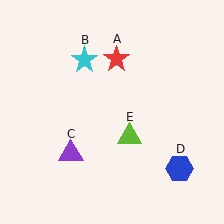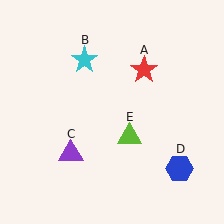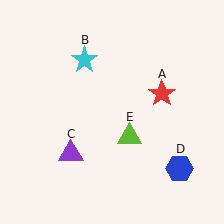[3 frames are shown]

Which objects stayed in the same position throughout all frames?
Cyan star (object B) and purple triangle (object C) and blue hexagon (object D) and lime triangle (object E) remained stationary.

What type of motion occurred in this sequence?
The red star (object A) rotated clockwise around the center of the scene.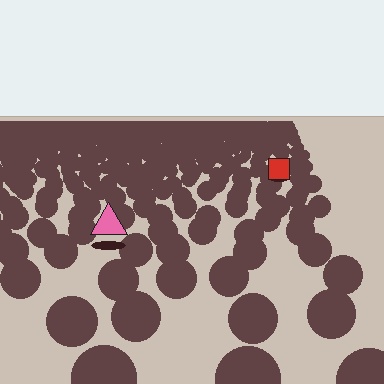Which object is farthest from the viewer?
The red square is farthest from the viewer. It appears smaller and the ground texture around it is denser.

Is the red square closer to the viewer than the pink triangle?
No. The pink triangle is closer — you can tell from the texture gradient: the ground texture is coarser near it.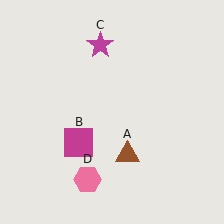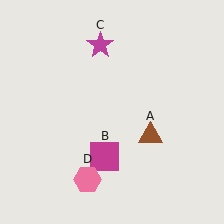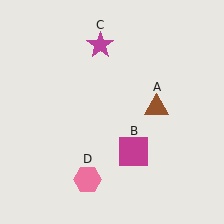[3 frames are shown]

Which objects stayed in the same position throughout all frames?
Magenta star (object C) and pink hexagon (object D) remained stationary.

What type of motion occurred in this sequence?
The brown triangle (object A), magenta square (object B) rotated counterclockwise around the center of the scene.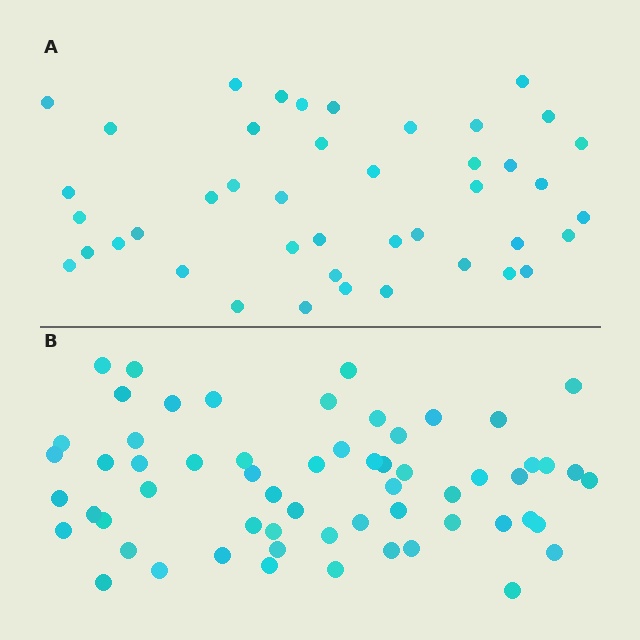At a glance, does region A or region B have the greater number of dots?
Region B (the bottom region) has more dots.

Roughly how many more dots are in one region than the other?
Region B has approximately 15 more dots than region A.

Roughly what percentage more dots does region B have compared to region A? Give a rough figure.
About 40% more.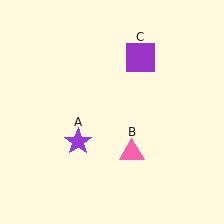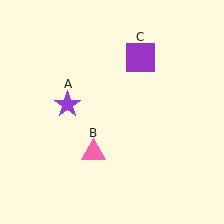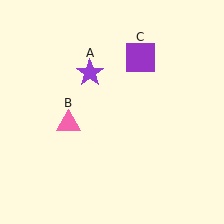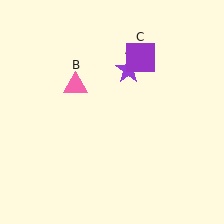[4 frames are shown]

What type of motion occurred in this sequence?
The purple star (object A), pink triangle (object B) rotated clockwise around the center of the scene.